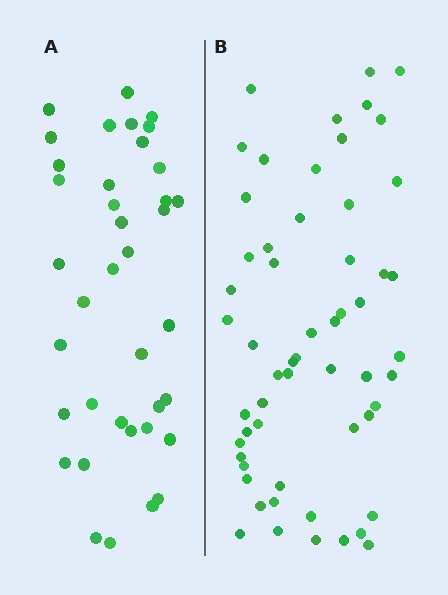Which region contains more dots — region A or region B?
Region B (the right region) has more dots.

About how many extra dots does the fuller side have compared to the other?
Region B has approximately 20 more dots than region A.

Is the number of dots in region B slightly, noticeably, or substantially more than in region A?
Region B has substantially more. The ratio is roughly 1.5 to 1.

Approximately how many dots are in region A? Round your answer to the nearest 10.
About 40 dots. (The exact count is 38, which rounds to 40.)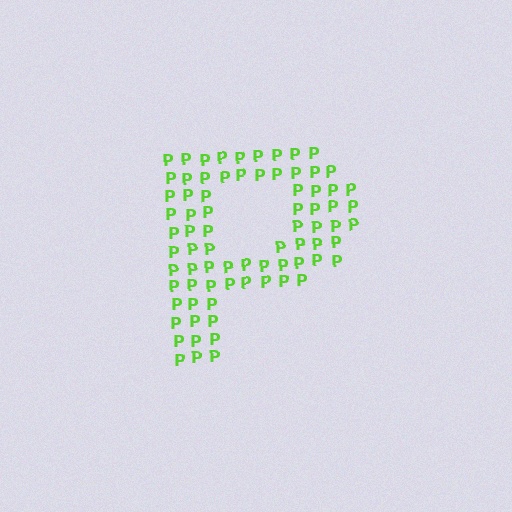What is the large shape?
The large shape is the letter P.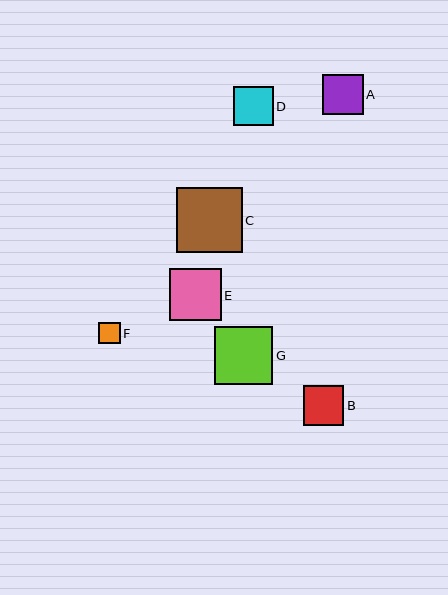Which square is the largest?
Square C is the largest with a size of approximately 66 pixels.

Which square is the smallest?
Square F is the smallest with a size of approximately 22 pixels.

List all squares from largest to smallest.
From largest to smallest: C, G, E, A, B, D, F.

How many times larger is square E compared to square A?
Square E is approximately 1.3 times the size of square A.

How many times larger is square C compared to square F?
Square C is approximately 3.0 times the size of square F.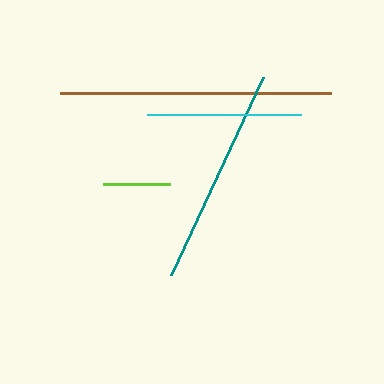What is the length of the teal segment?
The teal segment is approximately 218 pixels long.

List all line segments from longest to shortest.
From longest to shortest: brown, teal, cyan, lime.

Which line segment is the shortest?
The lime line is the shortest at approximately 67 pixels.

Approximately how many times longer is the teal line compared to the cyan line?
The teal line is approximately 1.4 times the length of the cyan line.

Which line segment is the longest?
The brown line is the longest at approximately 272 pixels.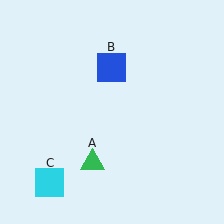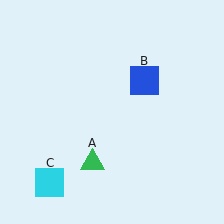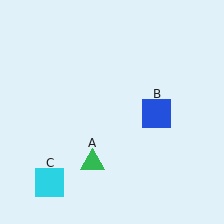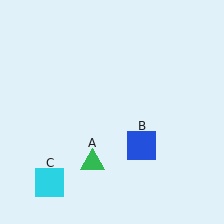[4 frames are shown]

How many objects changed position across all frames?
1 object changed position: blue square (object B).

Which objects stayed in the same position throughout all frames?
Green triangle (object A) and cyan square (object C) remained stationary.